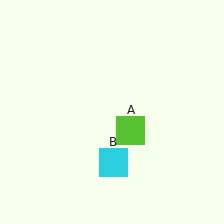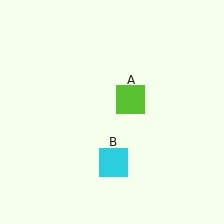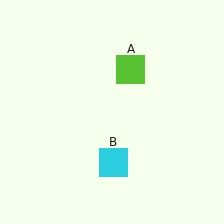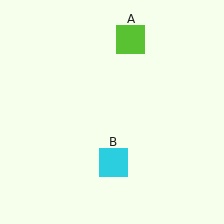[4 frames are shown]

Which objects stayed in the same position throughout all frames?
Cyan square (object B) remained stationary.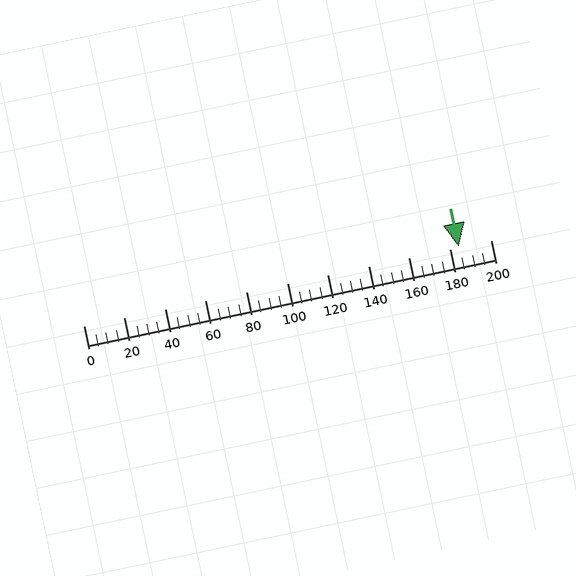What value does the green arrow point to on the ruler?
The green arrow points to approximately 184.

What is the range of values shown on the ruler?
The ruler shows values from 0 to 200.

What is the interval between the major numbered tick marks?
The major tick marks are spaced 20 units apart.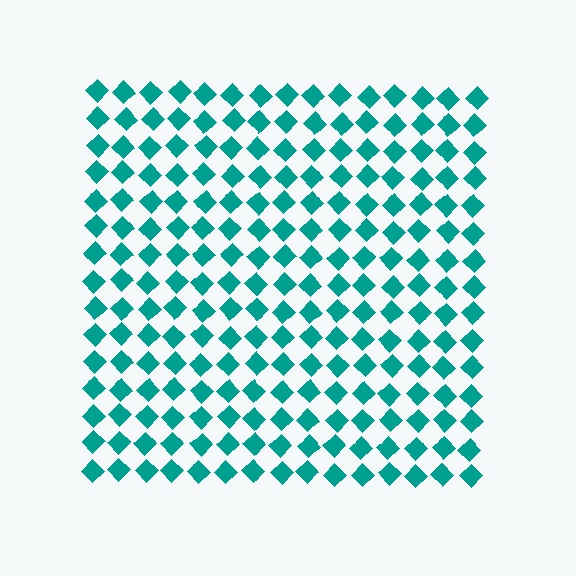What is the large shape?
The large shape is a square.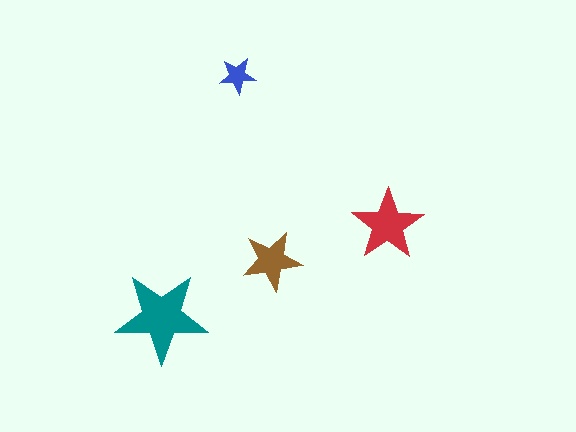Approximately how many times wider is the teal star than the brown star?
About 1.5 times wider.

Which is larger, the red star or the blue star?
The red one.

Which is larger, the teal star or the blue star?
The teal one.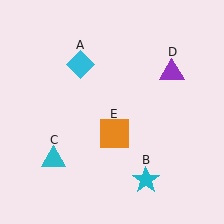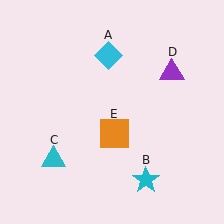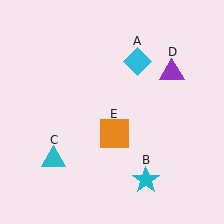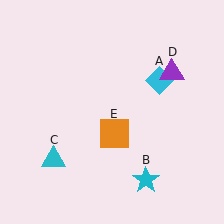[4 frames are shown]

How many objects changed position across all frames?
1 object changed position: cyan diamond (object A).